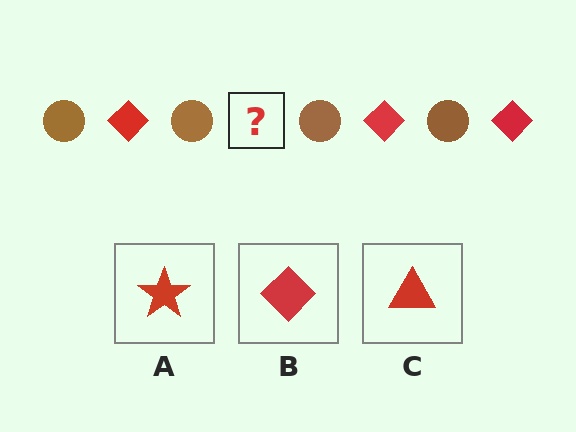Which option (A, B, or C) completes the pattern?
B.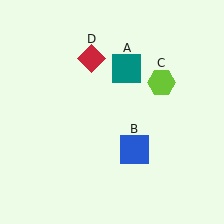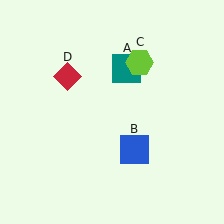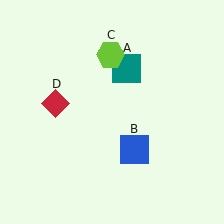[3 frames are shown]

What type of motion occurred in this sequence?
The lime hexagon (object C), red diamond (object D) rotated counterclockwise around the center of the scene.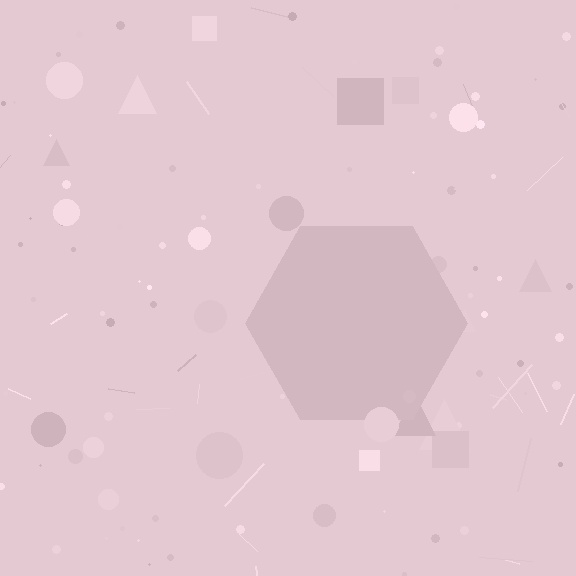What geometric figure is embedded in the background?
A hexagon is embedded in the background.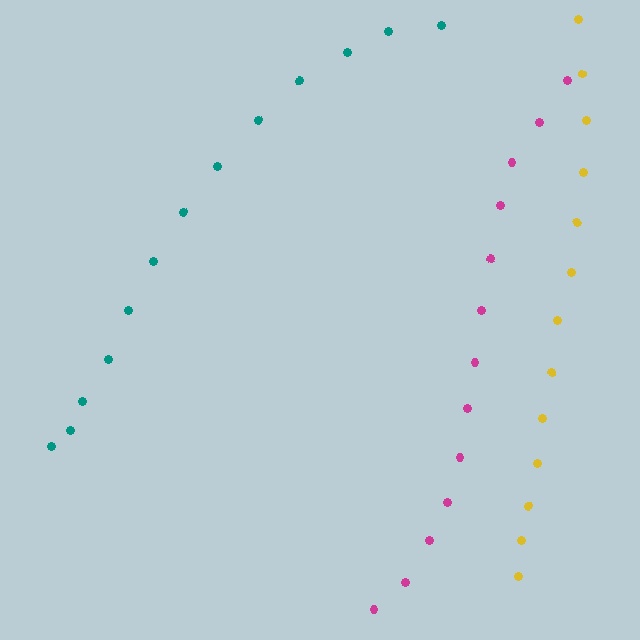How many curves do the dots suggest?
There are 3 distinct paths.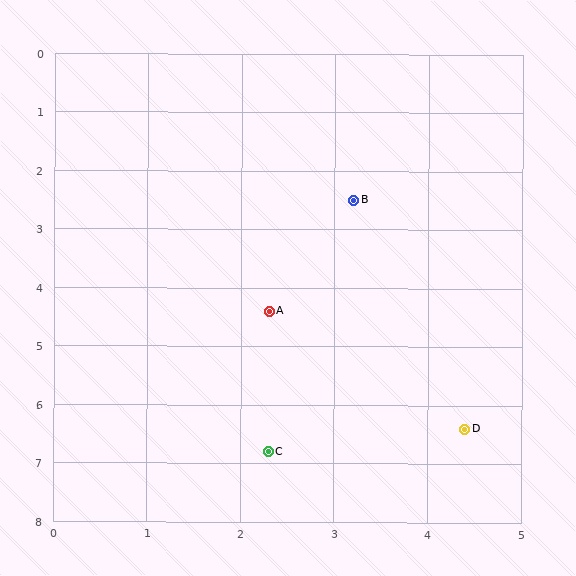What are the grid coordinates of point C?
Point C is at approximately (2.3, 6.8).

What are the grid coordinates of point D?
Point D is at approximately (4.4, 6.4).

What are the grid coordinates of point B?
Point B is at approximately (3.2, 2.5).